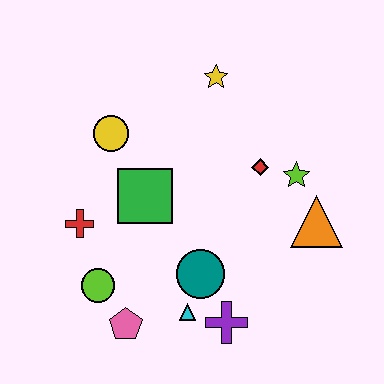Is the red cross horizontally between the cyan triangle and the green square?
No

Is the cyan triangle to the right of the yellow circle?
Yes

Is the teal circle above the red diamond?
No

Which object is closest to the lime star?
The red diamond is closest to the lime star.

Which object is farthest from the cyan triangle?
The yellow star is farthest from the cyan triangle.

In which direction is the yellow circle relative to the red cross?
The yellow circle is above the red cross.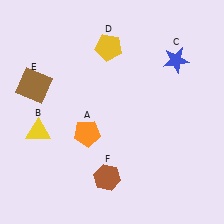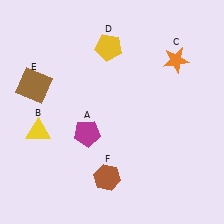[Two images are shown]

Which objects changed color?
A changed from orange to magenta. C changed from blue to orange.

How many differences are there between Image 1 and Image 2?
There are 2 differences between the two images.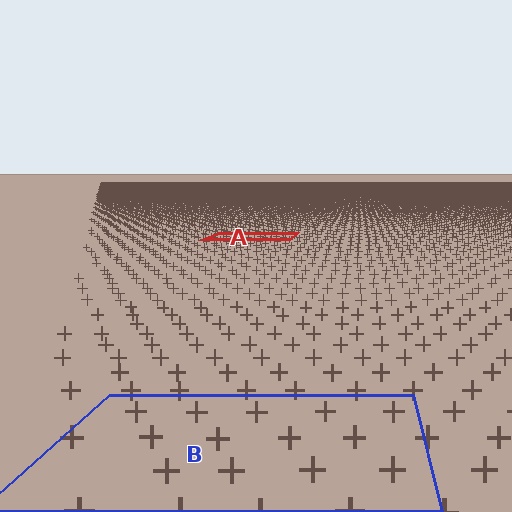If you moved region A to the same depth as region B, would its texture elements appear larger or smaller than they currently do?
They would appear larger. At a closer depth, the same texture elements are projected at a bigger on-screen size.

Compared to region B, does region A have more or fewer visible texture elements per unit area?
Region A has more texture elements per unit area — they are packed more densely because it is farther away.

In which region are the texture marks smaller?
The texture marks are smaller in region A, because it is farther away.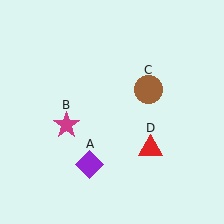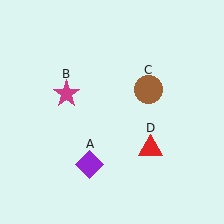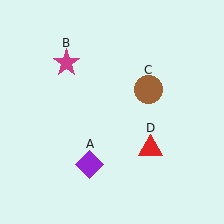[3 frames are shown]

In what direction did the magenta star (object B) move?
The magenta star (object B) moved up.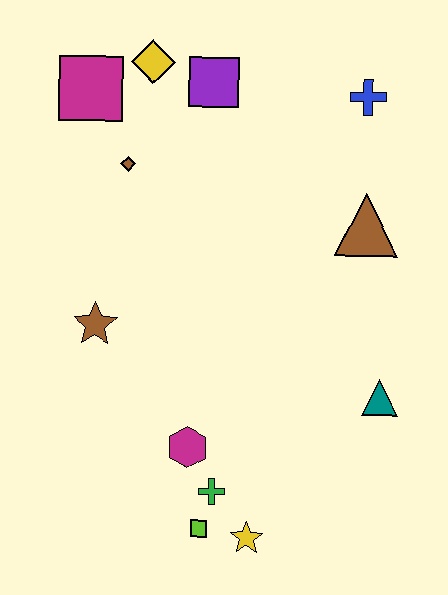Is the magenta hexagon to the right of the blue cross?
No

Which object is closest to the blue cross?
The brown triangle is closest to the blue cross.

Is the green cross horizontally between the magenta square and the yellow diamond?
No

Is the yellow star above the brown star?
No